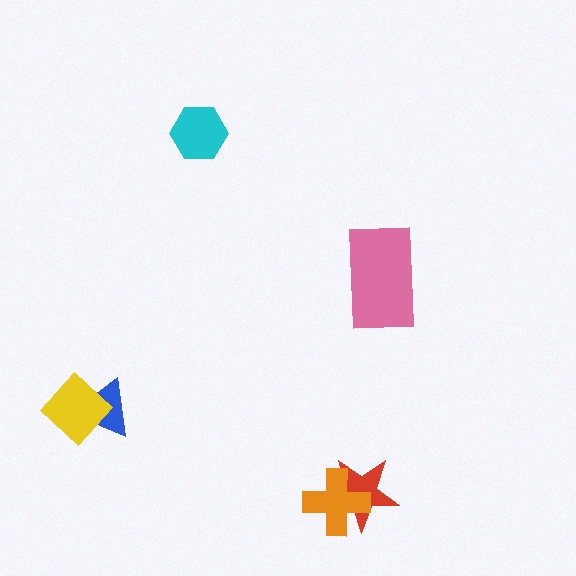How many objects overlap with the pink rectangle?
0 objects overlap with the pink rectangle.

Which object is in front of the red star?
The orange cross is in front of the red star.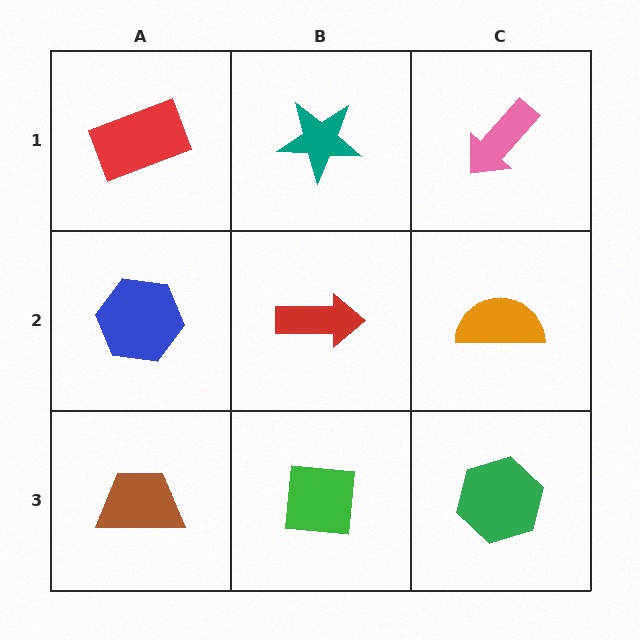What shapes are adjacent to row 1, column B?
A red arrow (row 2, column B), a red rectangle (row 1, column A), a pink arrow (row 1, column C).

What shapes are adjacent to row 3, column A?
A blue hexagon (row 2, column A), a green square (row 3, column B).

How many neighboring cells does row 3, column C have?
2.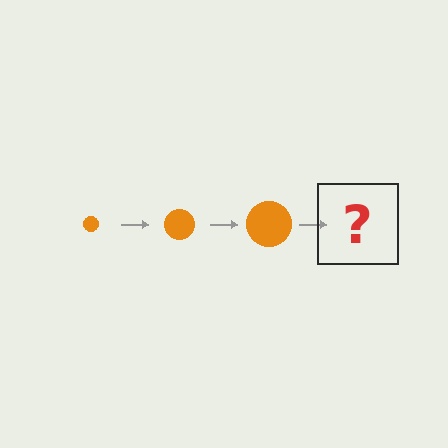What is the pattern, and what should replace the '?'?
The pattern is that the circle gets progressively larger each step. The '?' should be an orange circle, larger than the previous one.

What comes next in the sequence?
The next element should be an orange circle, larger than the previous one.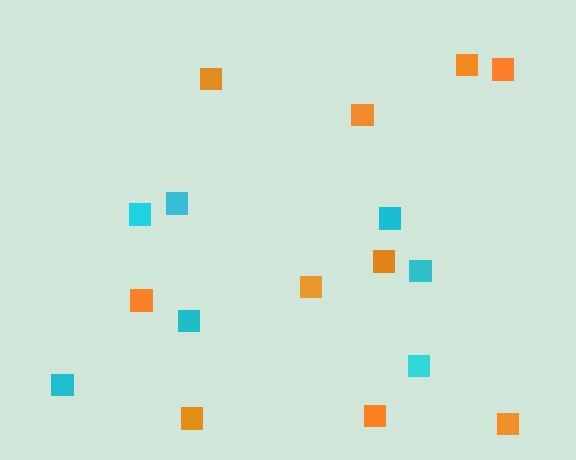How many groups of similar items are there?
There are 2 groups: one group of orange squares (10) and one group of cyan squares (7).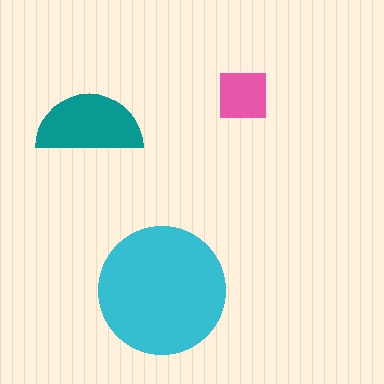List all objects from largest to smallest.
The cyan circle, the teal semicircle, the pink square.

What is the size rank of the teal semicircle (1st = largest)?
2nd.